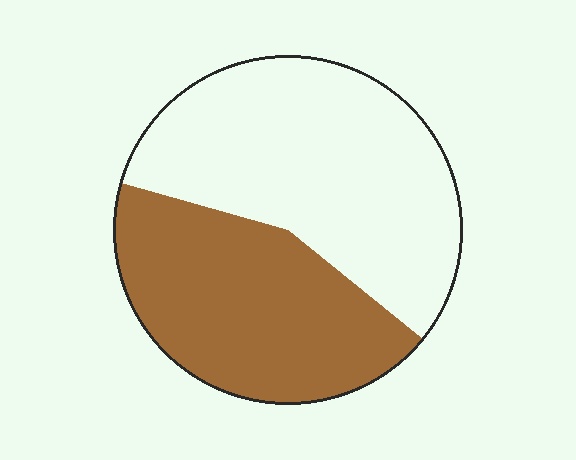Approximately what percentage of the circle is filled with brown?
Approximately 45%.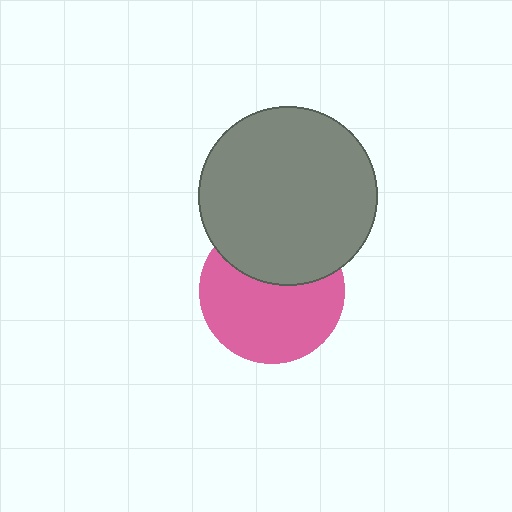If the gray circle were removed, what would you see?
You would see the complete pink circle.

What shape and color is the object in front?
The object in front is a gray circle.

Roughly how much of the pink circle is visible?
About half of it is visible (roughly 64%).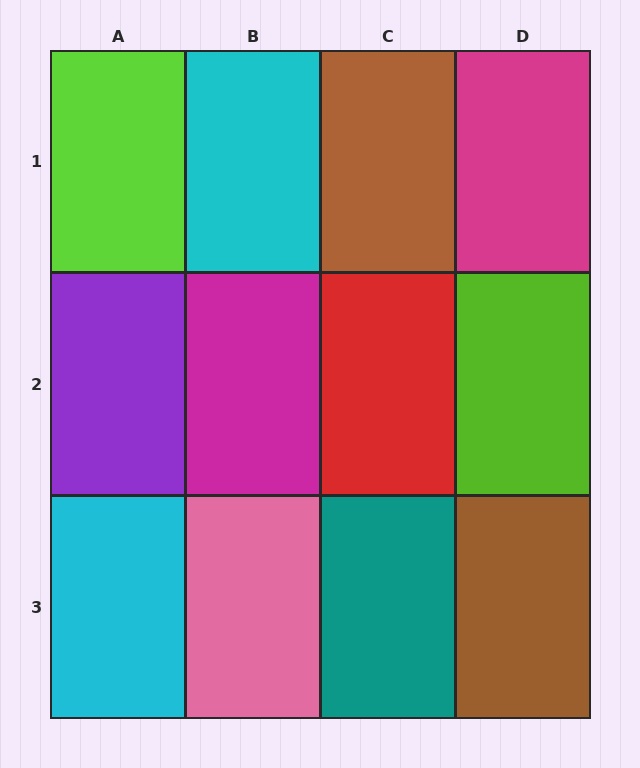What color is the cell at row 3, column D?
Brown.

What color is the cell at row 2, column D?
Lime.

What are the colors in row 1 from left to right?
Lime, cyan, brown, magenta.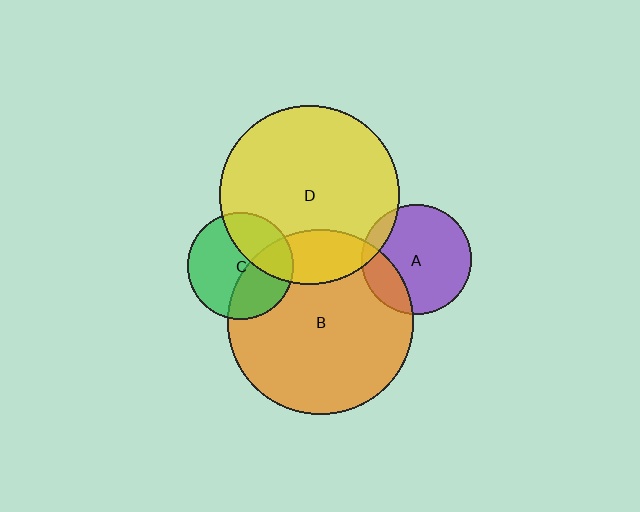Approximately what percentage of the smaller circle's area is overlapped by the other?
Approximately 40%.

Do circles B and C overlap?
Yes.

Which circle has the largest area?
Circle B (orange).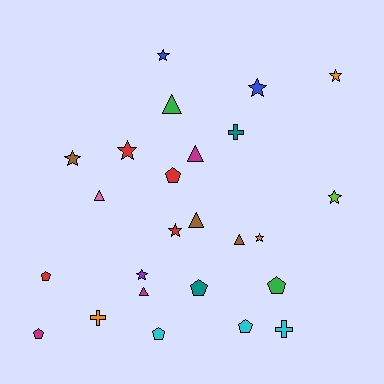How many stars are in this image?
There are 9 stars.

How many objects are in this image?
There are 25 objects.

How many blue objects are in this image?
There are 2 blue objects.